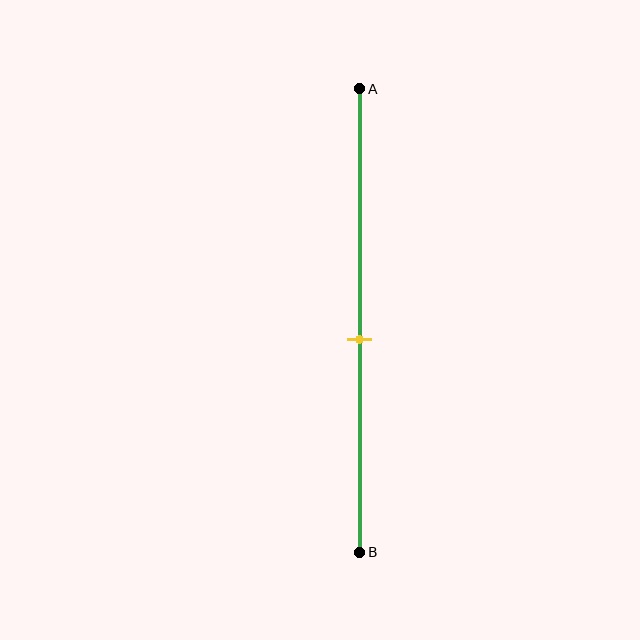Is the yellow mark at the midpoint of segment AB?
No, the mark is at about 55% from A, not at the 50% midpoint.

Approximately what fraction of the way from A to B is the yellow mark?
The yellow mark is approximately 55% of the way from A to B.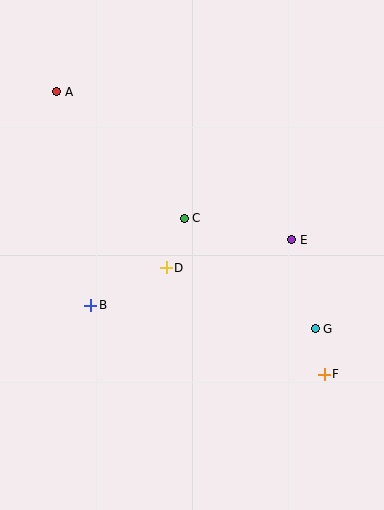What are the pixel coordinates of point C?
Point C is at (184, 218).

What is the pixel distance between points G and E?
The distance between G and E is 92 pixels.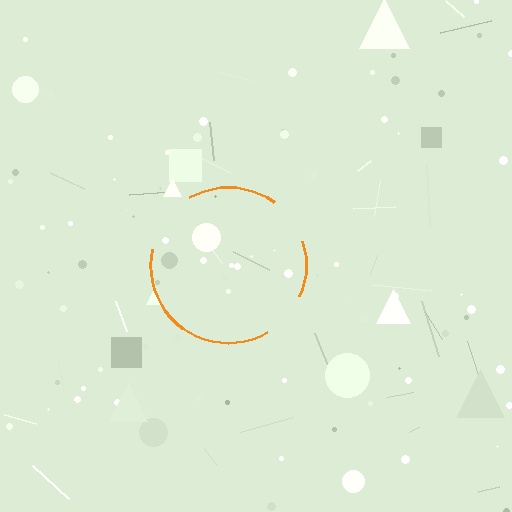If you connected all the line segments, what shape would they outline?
They would outline a circle.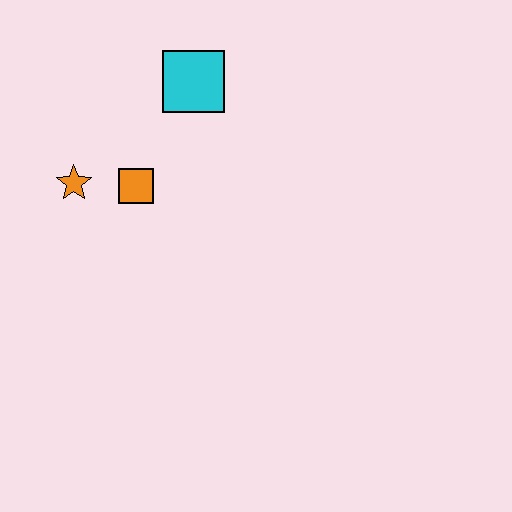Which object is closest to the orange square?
The orange star is closest to the orange square.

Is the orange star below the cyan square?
Yes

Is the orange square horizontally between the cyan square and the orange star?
Yes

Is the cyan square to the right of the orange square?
Yes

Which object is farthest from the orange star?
The cyan square is farthest from the orange star.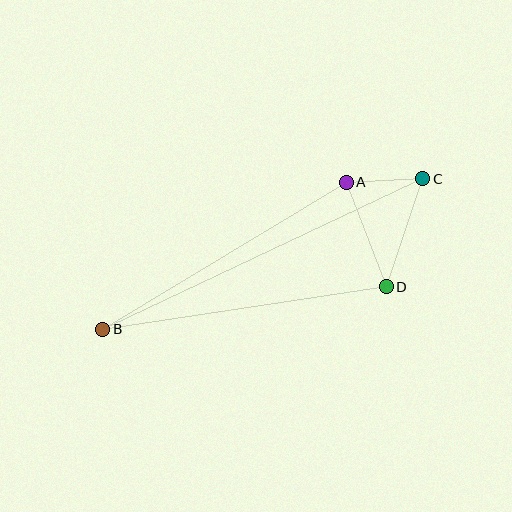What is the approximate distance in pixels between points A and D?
The distance between A and D is approximately 112 pixels.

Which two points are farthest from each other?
Points B and C are farthest from each other.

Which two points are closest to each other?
Points A and C are closest to each other.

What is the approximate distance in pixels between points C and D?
The distance between C and D is approximately 114 pixels.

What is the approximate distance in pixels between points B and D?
The distance between B and D is approximately 287 pixels.